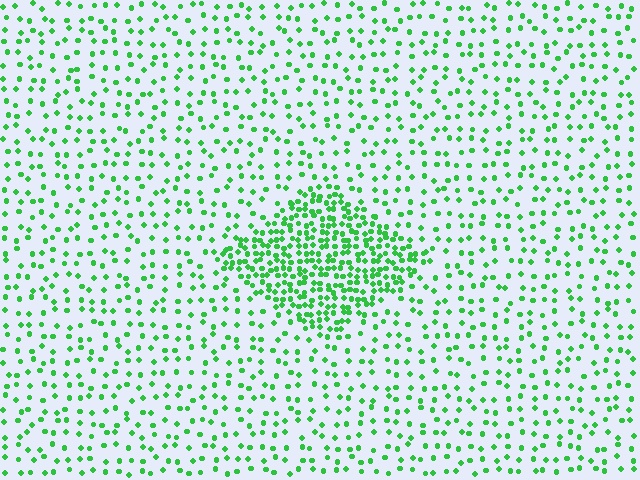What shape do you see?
I see a diamond.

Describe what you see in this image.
The image contains small green elements arranged at two different densities. A diamond-shaped region is visible where the elements are more densely packed than the surrounding area.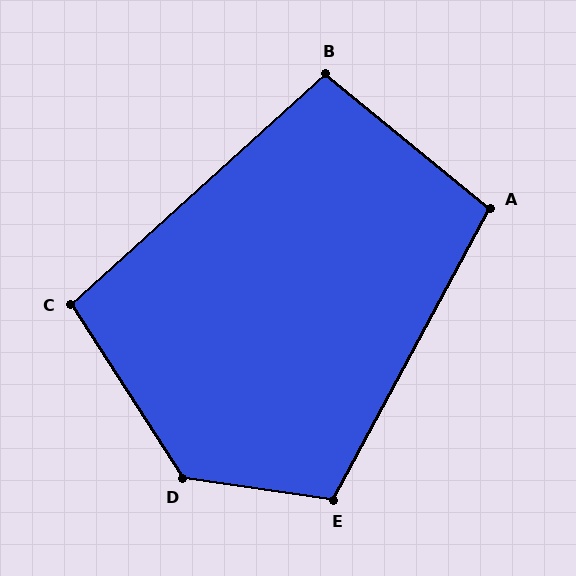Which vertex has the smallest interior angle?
B, at approximately 99 degrees.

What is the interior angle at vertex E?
Approximately 110 degrees (obtuse).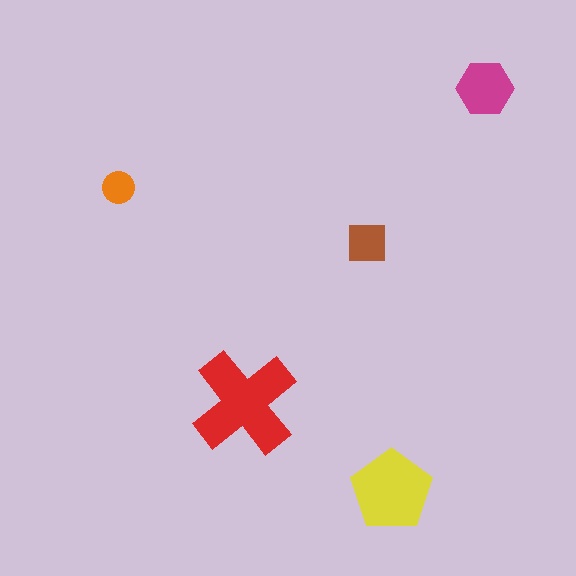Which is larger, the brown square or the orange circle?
The brown square.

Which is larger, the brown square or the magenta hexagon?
The magenta hexagon.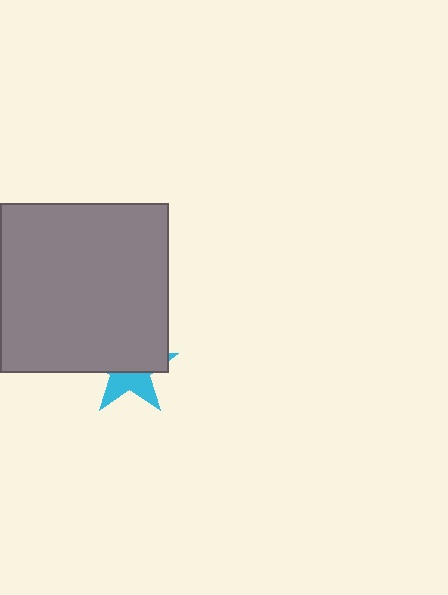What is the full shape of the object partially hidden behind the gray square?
The partially hidden object is a cyan star.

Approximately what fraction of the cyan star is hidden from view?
Roughly 59% of the cyan star is hidden behind the gray square.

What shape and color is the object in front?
The object in front is a gray square.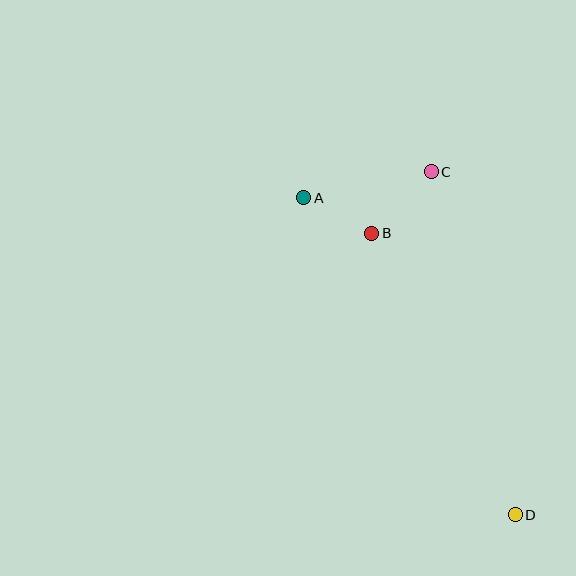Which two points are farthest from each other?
Points A and D are farthest from each other.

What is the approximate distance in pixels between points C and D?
The distance between C and D is approximately 353 pixels.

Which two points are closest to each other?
Points A and B are closest to each other.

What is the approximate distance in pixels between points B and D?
The distance between B and D is approximately 316 pixels.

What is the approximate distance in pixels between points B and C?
The distance between B and C is approximately 86 pixels.